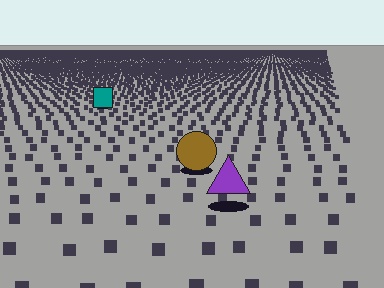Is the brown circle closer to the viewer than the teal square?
Yes. The brown circle is closer — you can tell from the texture gradient: the ground texture is coarser near it.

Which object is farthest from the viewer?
The teal square is farthest from the viewer. It appears smaller and the ground texture around it is denser.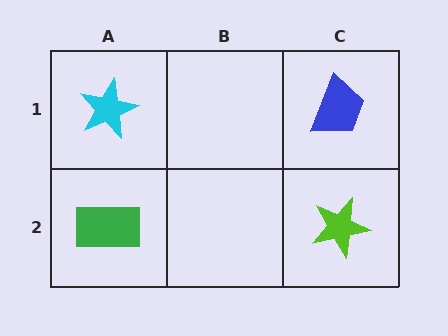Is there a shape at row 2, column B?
No, that cell is empty.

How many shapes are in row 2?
2 shapes.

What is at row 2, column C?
A lime star.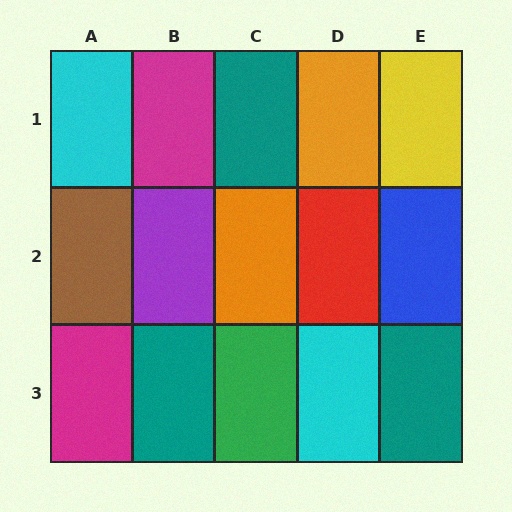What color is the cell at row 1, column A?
Cyan.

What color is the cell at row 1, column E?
Yellow.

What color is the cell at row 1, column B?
Magenta.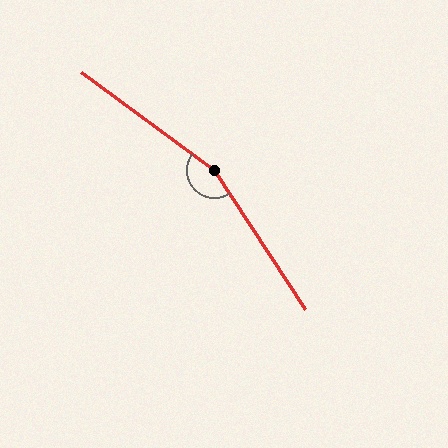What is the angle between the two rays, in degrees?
Approximately 159 degrees.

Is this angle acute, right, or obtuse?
It is obtuse.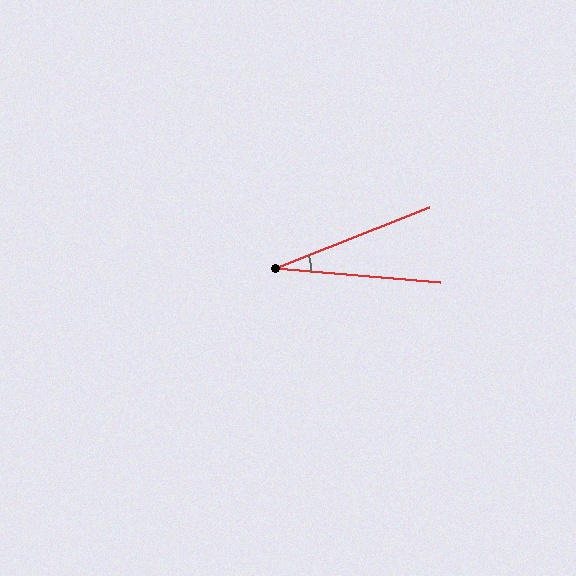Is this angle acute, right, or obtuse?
It is acute.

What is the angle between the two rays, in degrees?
Approximately 26 degrees.